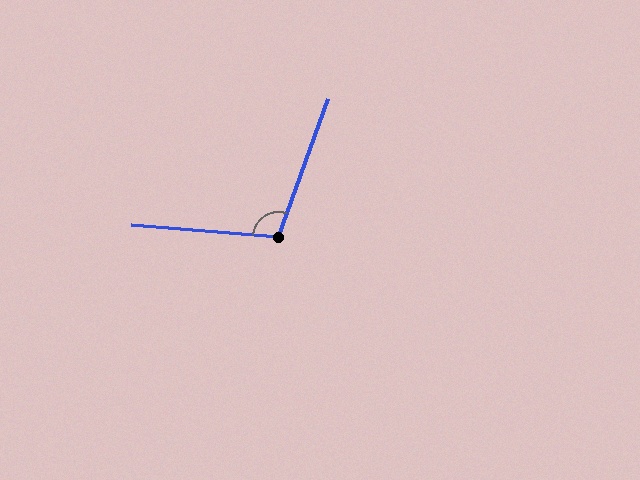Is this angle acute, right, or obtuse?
It is obtuse.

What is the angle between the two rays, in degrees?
Approximately 105 degrees.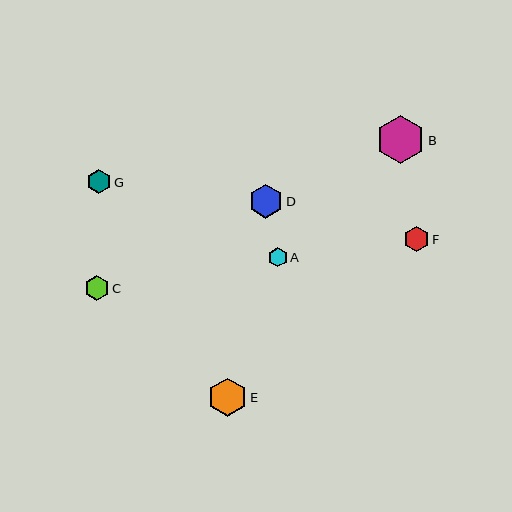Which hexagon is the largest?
Hexagon B is the largest with a size of approximately 48 pixels.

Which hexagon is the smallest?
Hexagon A is the smallest with a size of approximately 19 pixels.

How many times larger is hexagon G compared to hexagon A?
Hexagon G is approximately 1.3 times the size of hexagon A.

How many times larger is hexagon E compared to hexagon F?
Hexagon E is approximately 1.5 times the size of hexagon F.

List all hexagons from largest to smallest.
From largest to smallest: B, E, D, F, C, G, A.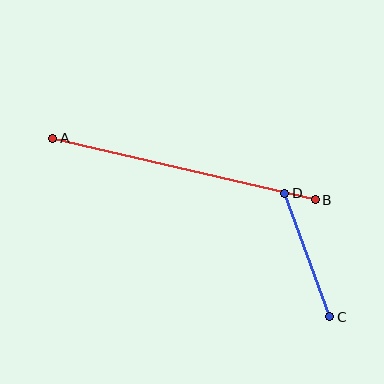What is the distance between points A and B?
The distance is approximately 270 pixels.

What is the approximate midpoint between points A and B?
The midpoint is at approximately (184, 169) pixels.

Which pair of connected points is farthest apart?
Points A and B are farthest apart.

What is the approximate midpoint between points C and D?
The midpoint is at approximately (307, 255) pixels.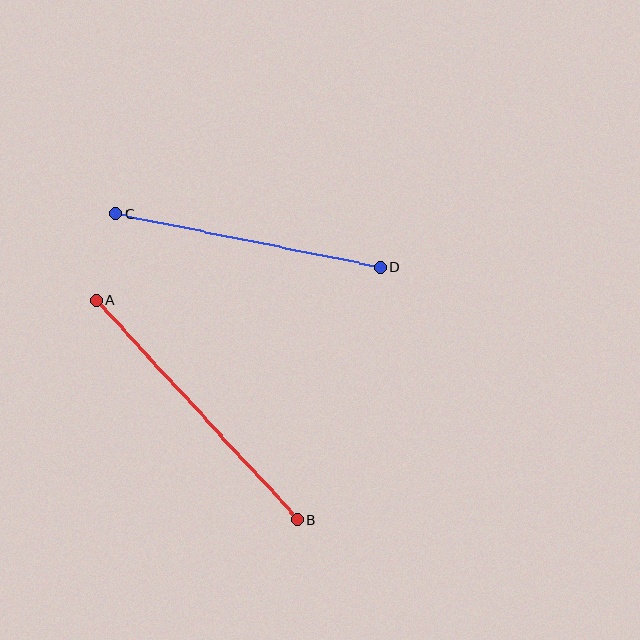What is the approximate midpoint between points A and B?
The midpoint is at approximately (197, 410) pixels.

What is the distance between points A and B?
The distance is approximately 298 pixels.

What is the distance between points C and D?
The distance is approximately 269 pixels.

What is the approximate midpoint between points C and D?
The midpoint is at approximately (248, 240) pixels.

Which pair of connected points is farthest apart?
Points A and B are farthest apart.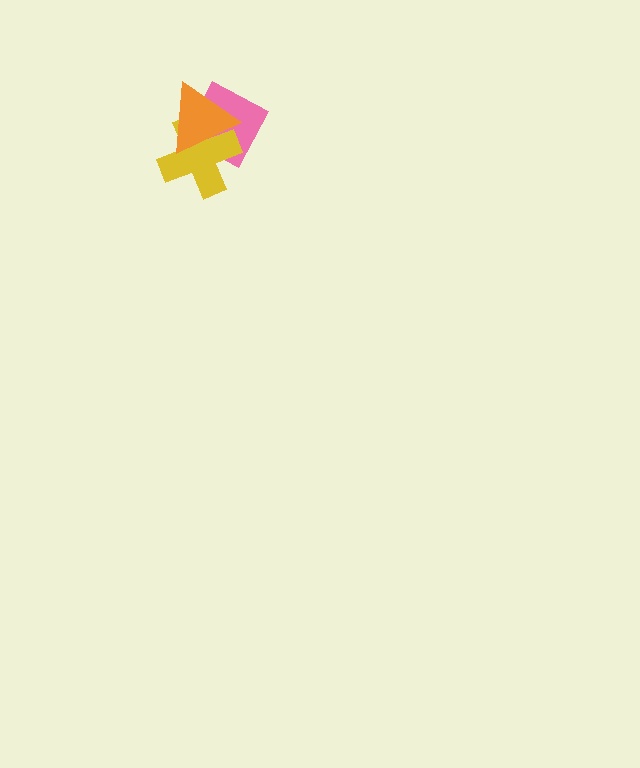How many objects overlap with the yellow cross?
2 objects overlap with the yellow cross.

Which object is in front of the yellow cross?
The orange triangle is in front of the yellow cross.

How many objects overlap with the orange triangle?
2 objects overlap with the orange triangle.